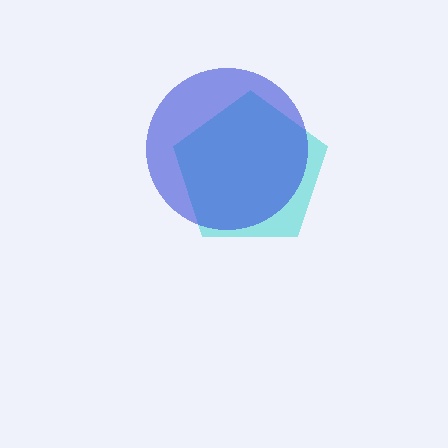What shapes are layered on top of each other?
The layered shapes are: a cyan pentagon, a blue circle.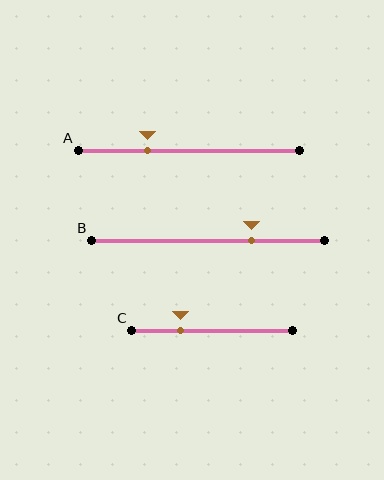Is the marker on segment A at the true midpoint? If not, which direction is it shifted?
No, the marker on segment A is shifted to the left by about 19% of the segment length.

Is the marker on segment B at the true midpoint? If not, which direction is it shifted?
No, the marker on segment B is shifted to the right by about 19% of the segment length.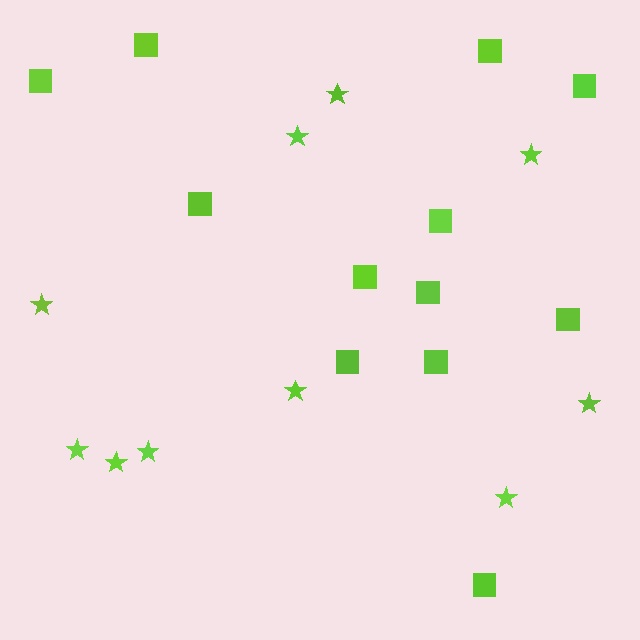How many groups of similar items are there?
There are 2 groups: one group of stars (10) and one group of squares (12).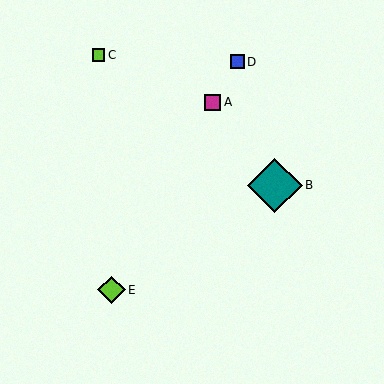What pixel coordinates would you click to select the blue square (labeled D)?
Click at (237, 62) to select the blue square D.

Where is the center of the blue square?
The center of the blue square is at (237, 62).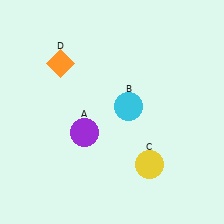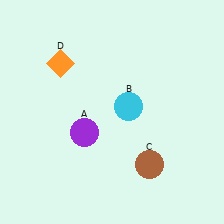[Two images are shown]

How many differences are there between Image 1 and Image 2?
There is 1 difference between the two images.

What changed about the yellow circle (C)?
In Image 1, C is yellow. In Image 2, it changed to brown.